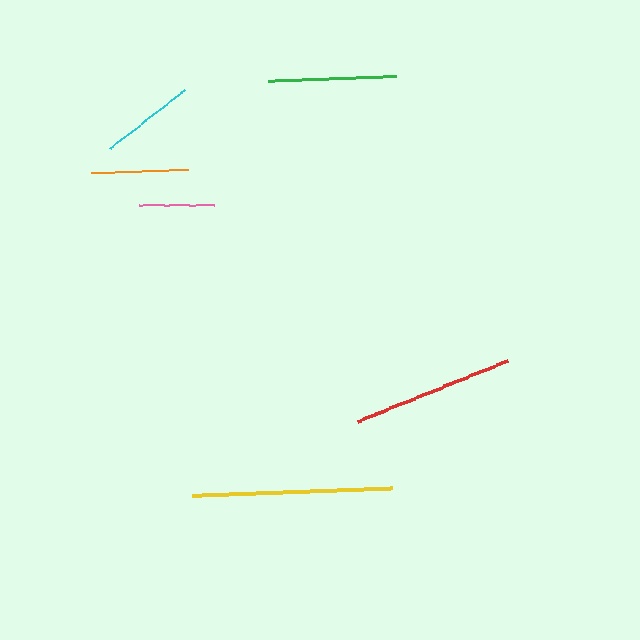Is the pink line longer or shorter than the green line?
The green line is longer than the pink line.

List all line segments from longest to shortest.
From longest to shortest: yellow, red, green, orange, cyan, pink.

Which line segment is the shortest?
The pink line is the shortest at approximately 74 pixels.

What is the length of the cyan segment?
The cyan segment is approximately 95 pixels long.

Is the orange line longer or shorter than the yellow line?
The yellow line is longer than the orange line.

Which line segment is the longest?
The yellow line is the longest at approximately 200 pixels.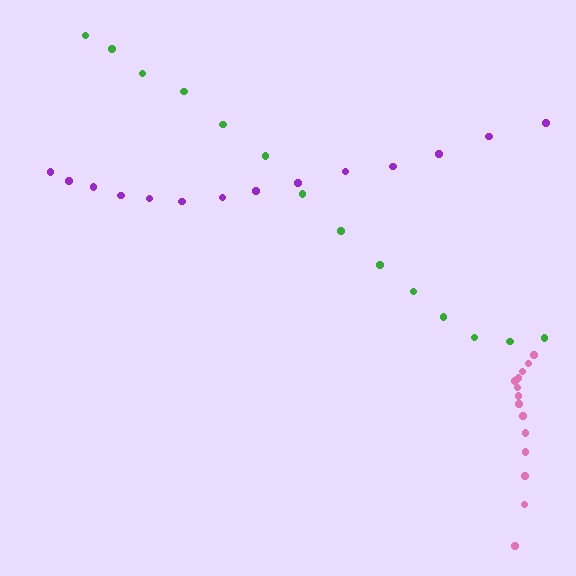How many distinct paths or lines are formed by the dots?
There are 3 distinct paths.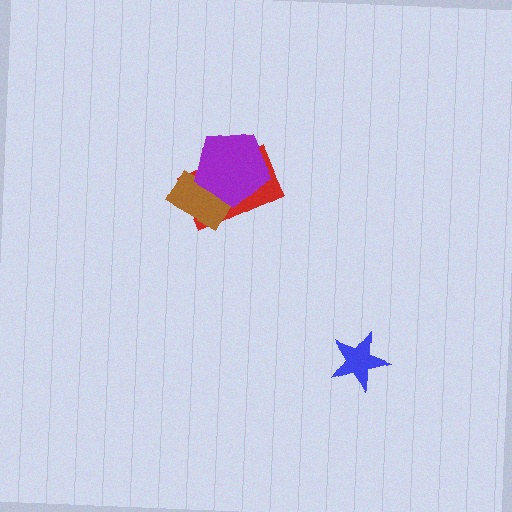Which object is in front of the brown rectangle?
The purple pentagon is in front of the brown rectangle.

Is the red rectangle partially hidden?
Yes, it is partially covered by another shape.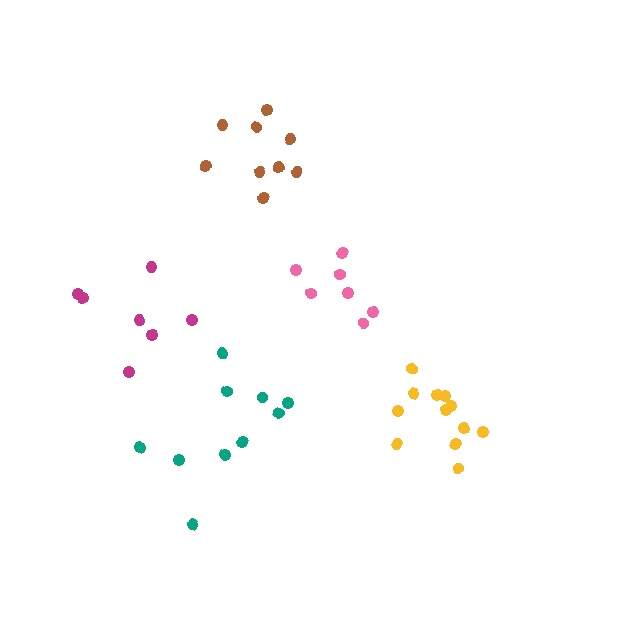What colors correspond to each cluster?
The clusters are colored: brown, teal, magenta, yellow, pink.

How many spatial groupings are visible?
There are 5 spatial groupings.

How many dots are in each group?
Group 1: 9 dots, Group 2: 10 dots, Group 3: 7 dots, Group 4: 12 dots, Group 5: 7 dots (45 total).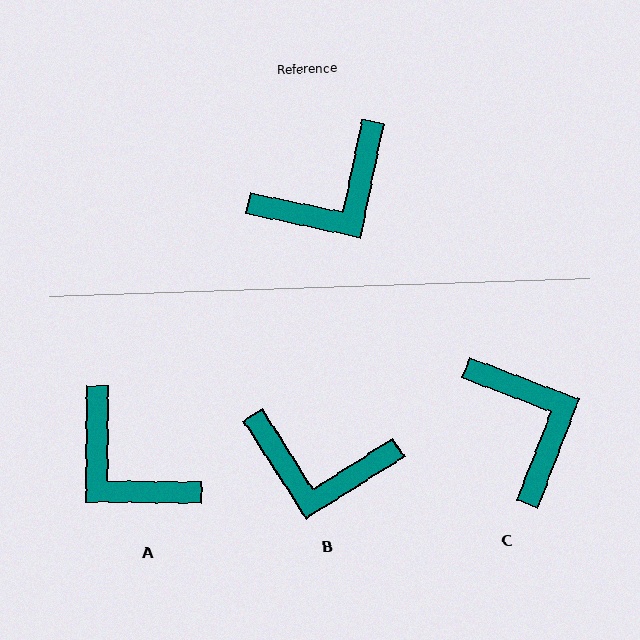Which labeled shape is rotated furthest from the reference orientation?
C, about 81 degrees away.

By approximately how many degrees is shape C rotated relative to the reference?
Approximately 81 degrees counter-clockwise.